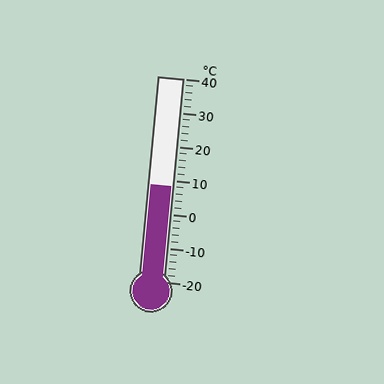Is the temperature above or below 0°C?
The temperature is above 0°C.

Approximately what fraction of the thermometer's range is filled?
The thermometer is filled to approximately 45% of its range.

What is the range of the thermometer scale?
The thermometer scale ranges from -20°C to 40°C.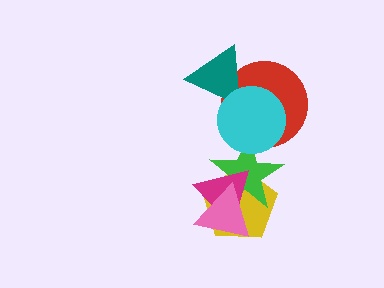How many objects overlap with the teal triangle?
2 objects overlap with the teal triangle.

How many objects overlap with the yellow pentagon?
3 objects overlap with the yellow pentagon.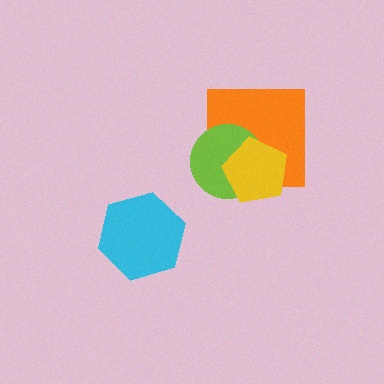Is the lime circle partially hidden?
Yes, it is partially covered by another shape.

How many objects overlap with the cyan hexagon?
0 objects overlap with the cyan hexagon.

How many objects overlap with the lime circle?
2 objects overlap with the lime circle.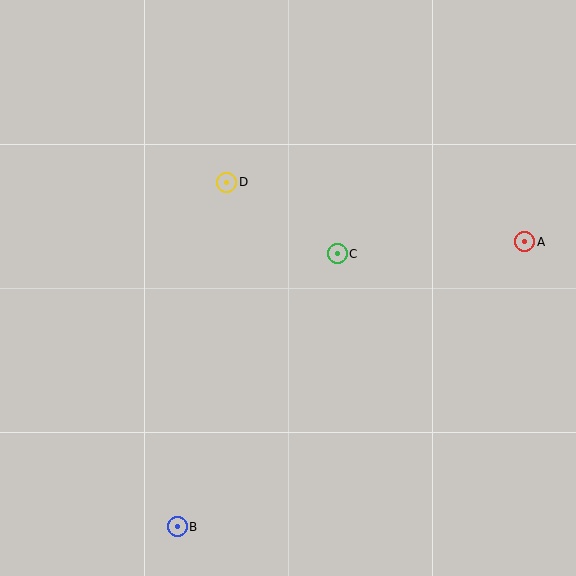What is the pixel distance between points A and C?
The distance between A and C is 188 pixels.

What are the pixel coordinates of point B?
Point B is at (177, 527).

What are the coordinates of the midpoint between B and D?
The midpoint between B and D is at (202, 354).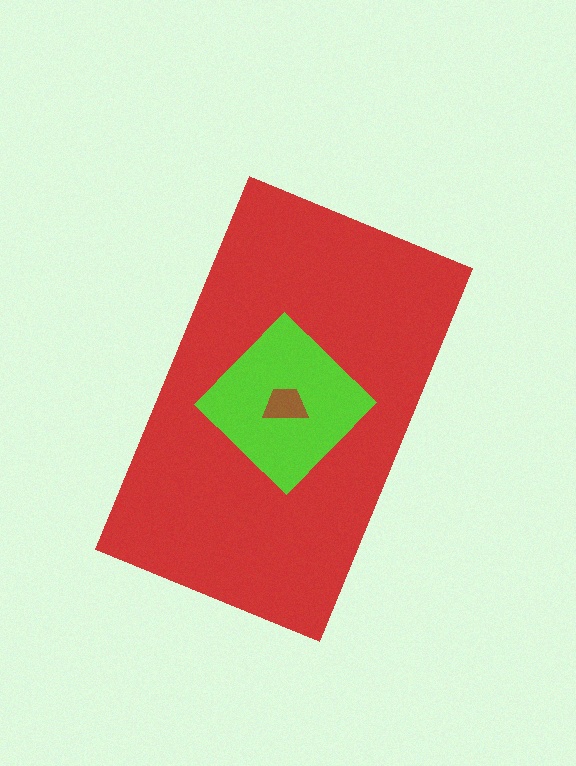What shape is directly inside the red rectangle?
The lime diamond.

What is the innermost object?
The brown trapezoid.